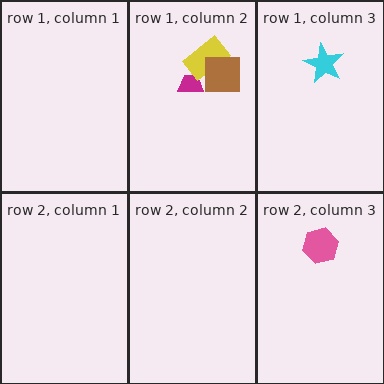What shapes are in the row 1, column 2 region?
The magenta trapezoid, the yellow rectangle, the brown square.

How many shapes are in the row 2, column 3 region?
1.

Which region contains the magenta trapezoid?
The row 1, column 2 region.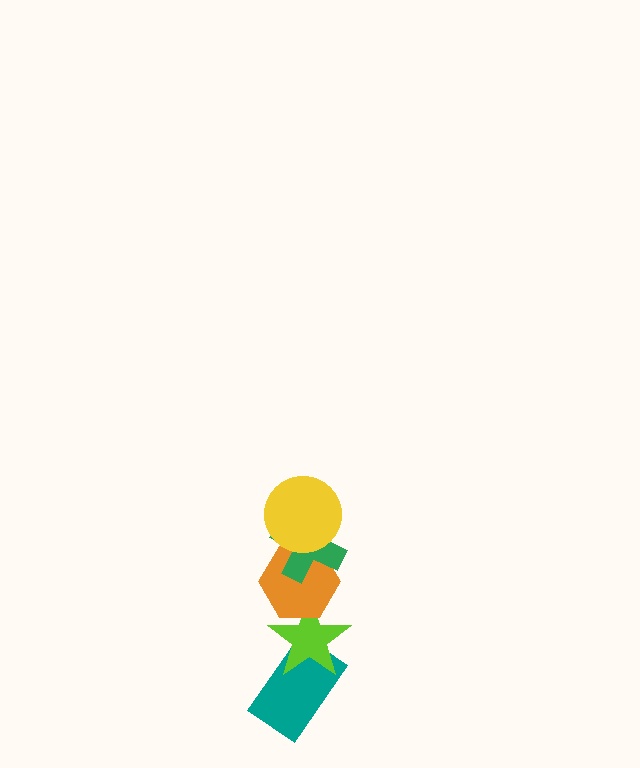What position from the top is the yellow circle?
The yellow circle is 1st from the top.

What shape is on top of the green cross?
The yellow circle is on top of the green cross.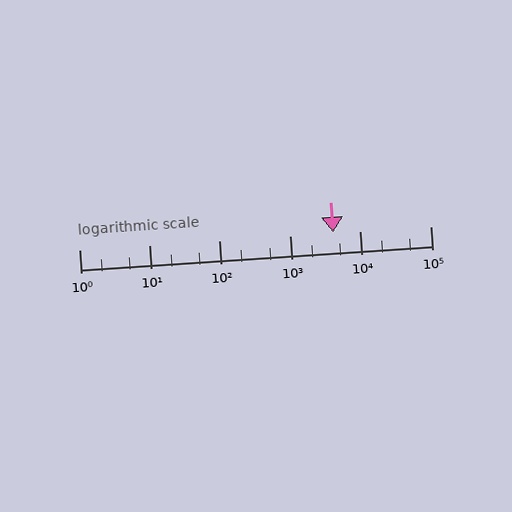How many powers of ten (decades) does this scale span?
The scale spans 5 decades, from 1 to 100000.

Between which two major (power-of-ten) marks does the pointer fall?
The pointer is between 1000 and 10000.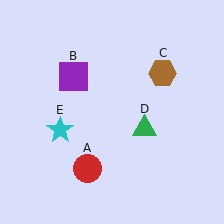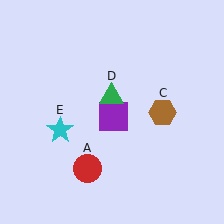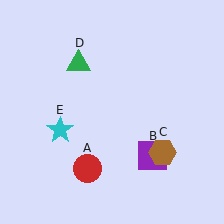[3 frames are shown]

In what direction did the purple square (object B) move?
The purple square (object B) moved down and to the right.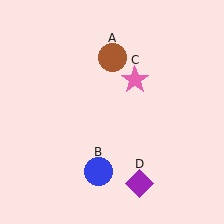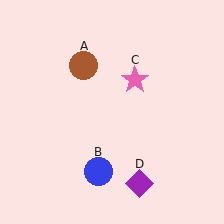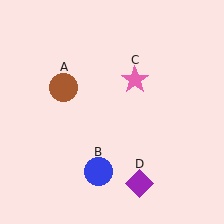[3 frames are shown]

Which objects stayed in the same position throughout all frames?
Blue circle (object B) and pink star (object C) and purple diamond (object D) remained stationary.